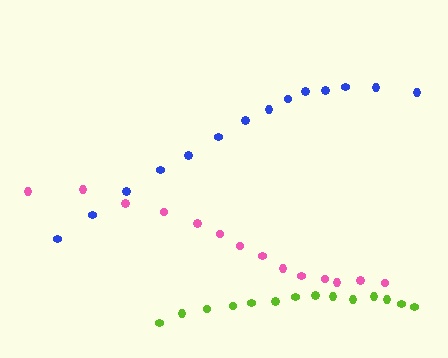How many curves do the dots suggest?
There are 3 distinct paths.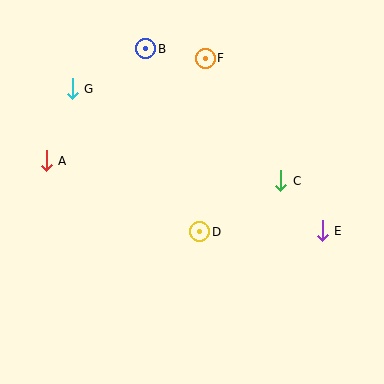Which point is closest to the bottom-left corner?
Point A is closest to the bottom-left corner.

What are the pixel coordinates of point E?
Point E is at (322, 231).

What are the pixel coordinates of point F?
Point F is at (205, 58).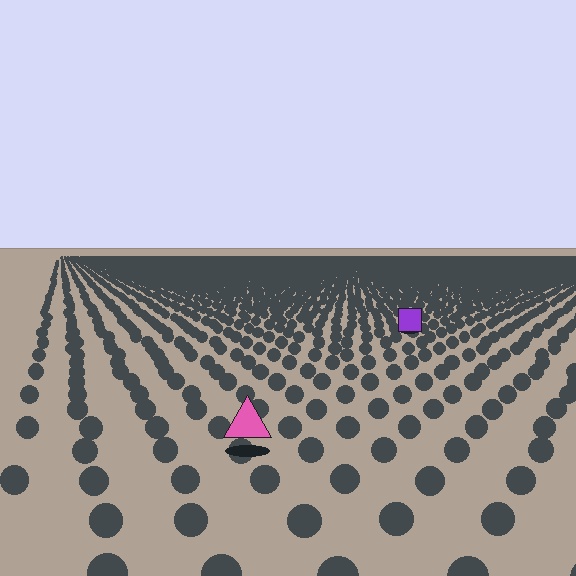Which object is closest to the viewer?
The pink triangle is closest. The texture marks near it are larger and more spread out.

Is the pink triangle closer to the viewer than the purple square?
Yes. The pink triangle is closer — you can tell from the texture gradient: the ground texture is coarser near it.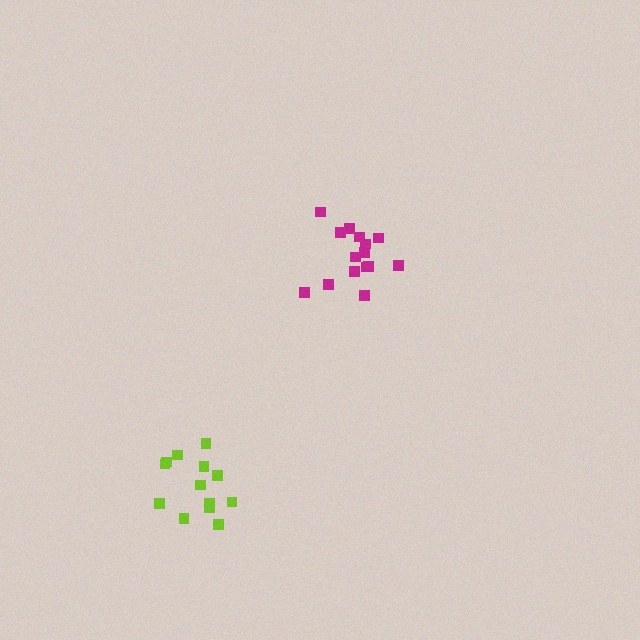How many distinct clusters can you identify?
There are 2 distinct clusters.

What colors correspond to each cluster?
The clusters are colored: magenta, lime.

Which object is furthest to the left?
The lime cluster is leftmost.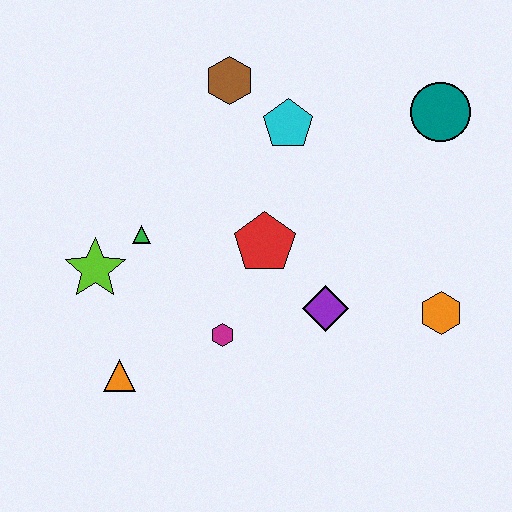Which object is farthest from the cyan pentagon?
The orange triangle is farthest from the cyan pentagon.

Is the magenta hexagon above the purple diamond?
No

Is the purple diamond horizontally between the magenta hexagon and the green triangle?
No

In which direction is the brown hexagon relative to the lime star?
The brown hexagon is above the lime star.